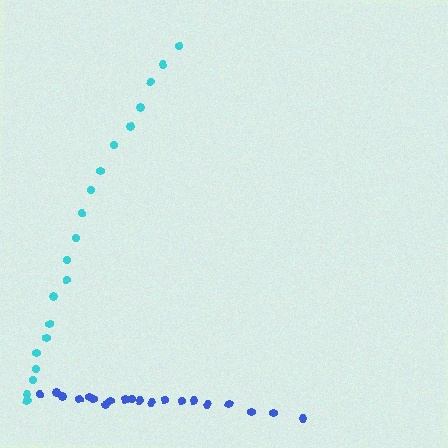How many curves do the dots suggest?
There are 2 distinct paths.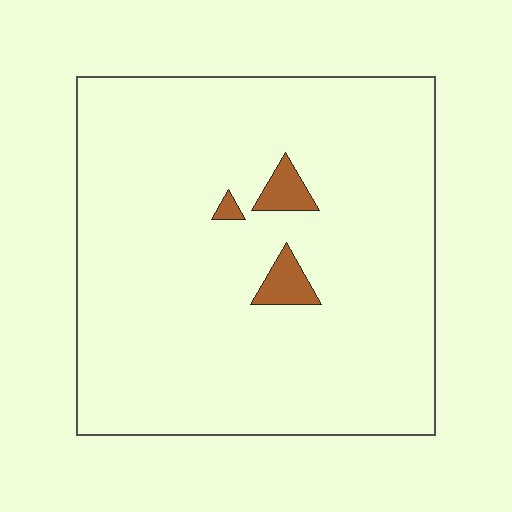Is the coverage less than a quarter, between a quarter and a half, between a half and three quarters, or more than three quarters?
Less than a quarter.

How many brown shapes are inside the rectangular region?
3.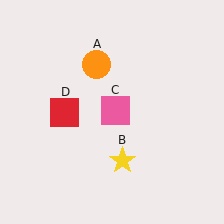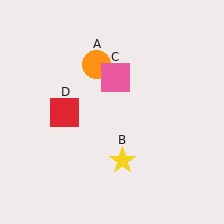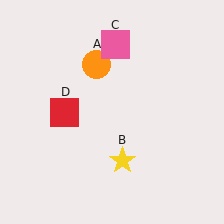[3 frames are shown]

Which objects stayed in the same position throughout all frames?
Orange circle (object A) and yellow star (object B) and red square (object D) remained stationary.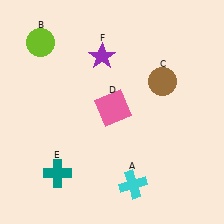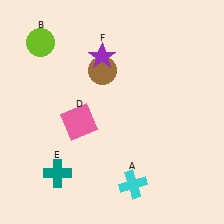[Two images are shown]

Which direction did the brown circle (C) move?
The brown circle (C) moved left.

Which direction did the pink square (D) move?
The pink square (D) moved left.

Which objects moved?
The objects that moved are: the brown circle (C), the pink square (D).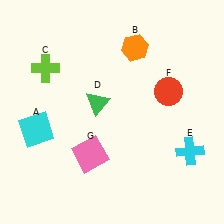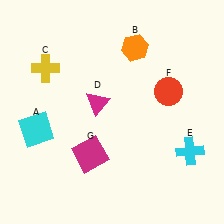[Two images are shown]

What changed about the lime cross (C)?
In Image 1, C is lime. In Image 2, it changed to yellow.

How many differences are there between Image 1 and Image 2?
There are 3 differences between the two images.